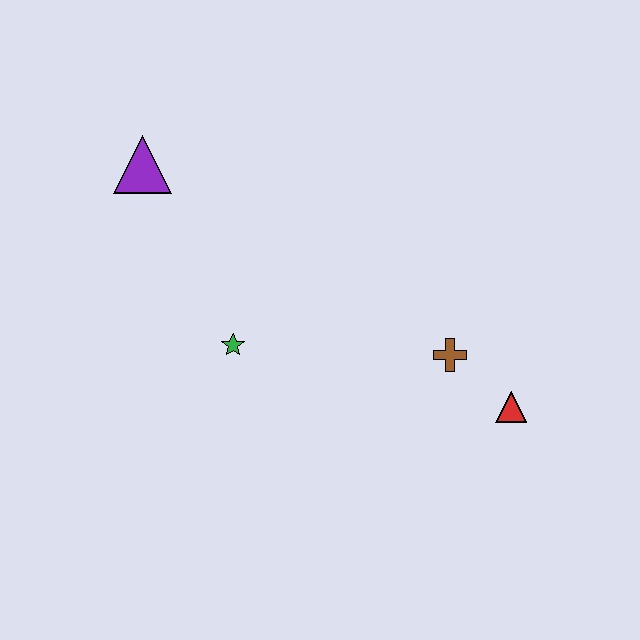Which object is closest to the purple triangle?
The green star is closest to the purple triangle.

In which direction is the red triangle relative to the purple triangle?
The red triangle is to the right of the purple triangle.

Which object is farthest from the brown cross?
The purple triangle is farthest from the brown cross.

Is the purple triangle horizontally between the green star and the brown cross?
No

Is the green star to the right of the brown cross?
No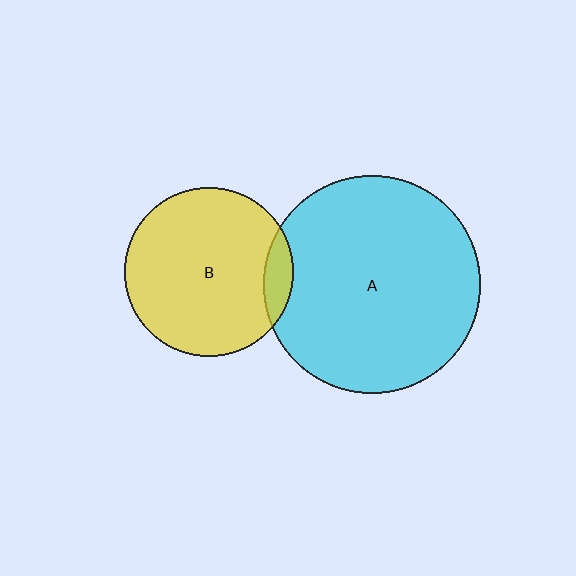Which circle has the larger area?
Circle A (cyan).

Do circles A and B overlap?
Yes.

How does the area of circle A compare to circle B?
Approximately 1.6 times.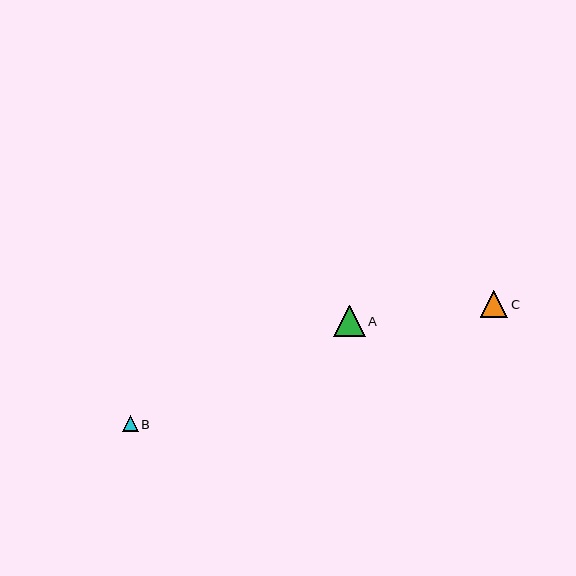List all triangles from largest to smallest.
From largest to smallest: A, C, B.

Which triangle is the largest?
Triangle A is the largest with a size of approximately 32 pixels.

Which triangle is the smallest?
Triangle B is the smallest with a size of approximately 16 pixels.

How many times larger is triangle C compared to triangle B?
Triangle C is approximately 1.7 times the size of triangle B.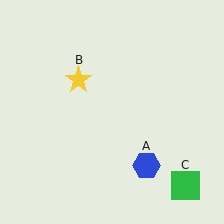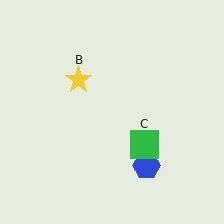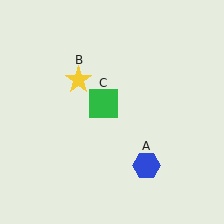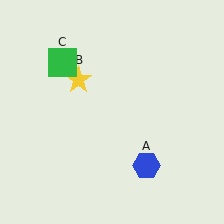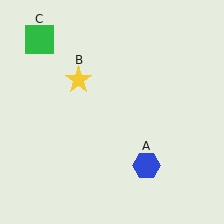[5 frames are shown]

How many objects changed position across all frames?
1 object changed position: green square (object C).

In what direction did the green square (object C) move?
The green square (object C) moved up and to the left.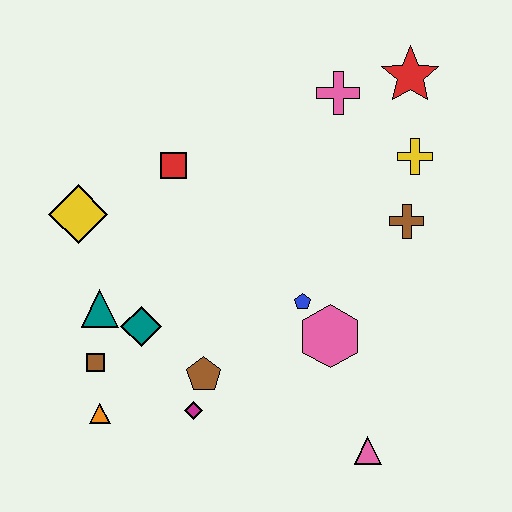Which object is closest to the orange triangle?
The brown square is closest to the orange triangle.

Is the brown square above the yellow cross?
No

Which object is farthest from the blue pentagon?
The red star is farthest from the blue pentagon.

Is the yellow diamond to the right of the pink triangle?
No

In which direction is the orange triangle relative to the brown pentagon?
The orange triangle is to the left of the brown pentagon.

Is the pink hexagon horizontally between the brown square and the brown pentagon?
No